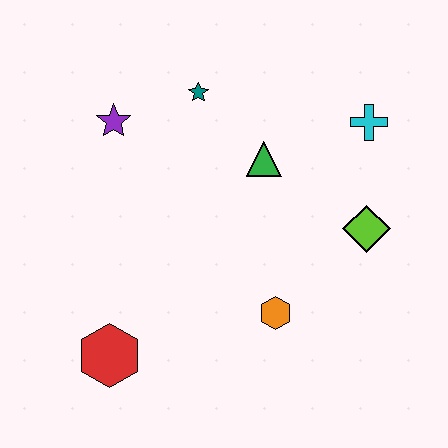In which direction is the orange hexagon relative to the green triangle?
The orange hexagon is below the green triangle.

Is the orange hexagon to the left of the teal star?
No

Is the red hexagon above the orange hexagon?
No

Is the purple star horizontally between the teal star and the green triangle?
No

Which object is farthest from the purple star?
The lime diamond is farthest from the purple star.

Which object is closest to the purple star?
The teal star is closest to the purple star.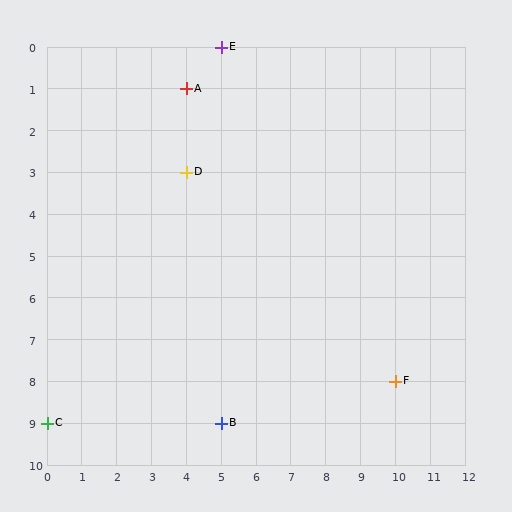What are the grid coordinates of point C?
Point C is at grid coordinates (0, 9).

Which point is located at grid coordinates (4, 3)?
Point D is at (4, 3).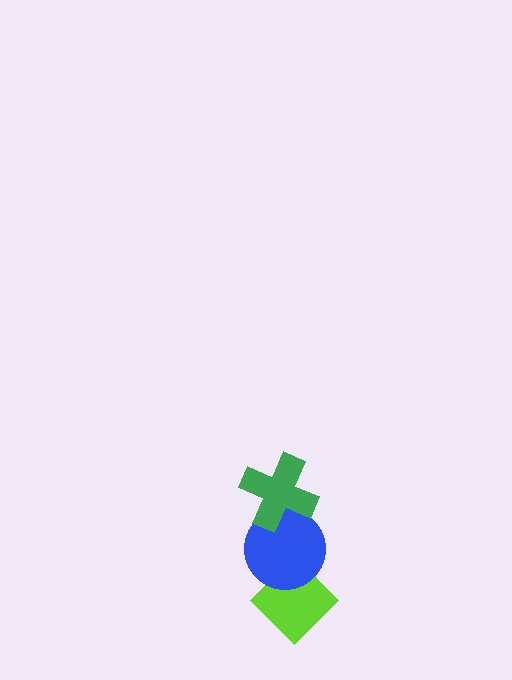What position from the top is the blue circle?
The blue circle is 2nd from the top.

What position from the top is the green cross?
The green cross is 1st from the top.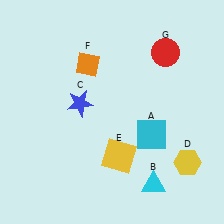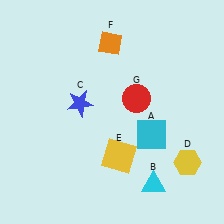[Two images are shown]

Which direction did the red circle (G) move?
The red circle (G) moved down.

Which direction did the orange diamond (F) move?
The orange diamond (F) moved right.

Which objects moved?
The objects that moved are: the orange diamond (F), the red circle (G).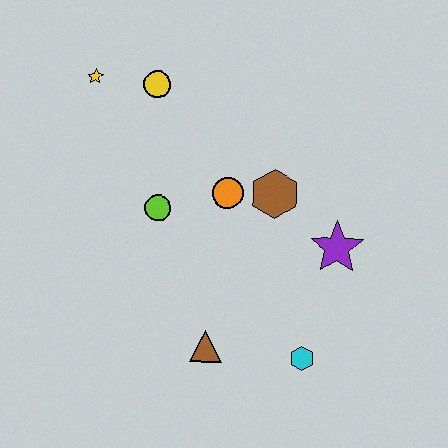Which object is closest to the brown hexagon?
The orange circle is closest to the brown hexagon.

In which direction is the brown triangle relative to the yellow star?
The brown triangle is below the yellow star.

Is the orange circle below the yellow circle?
Yes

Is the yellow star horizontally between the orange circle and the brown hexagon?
No